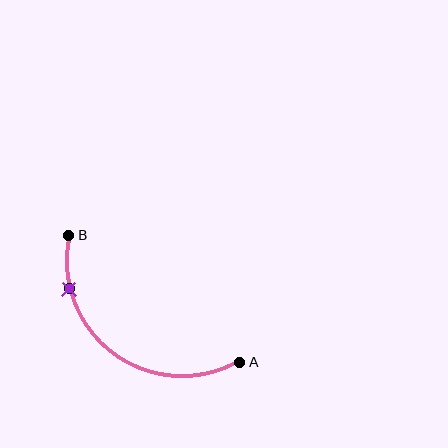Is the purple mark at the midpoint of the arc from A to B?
No. The purple mark lies on the arc but is closer to endpoint B. The arc midpoint would be at the point on the curve equidistant along the arc from both A and B.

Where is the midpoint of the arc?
The arc midpoint is the point on the curve farthest from the straight line joining A and B. It sits below and to the left of that line.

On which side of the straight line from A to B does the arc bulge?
The arc bulges below and to the left of the straight line connecting A and B.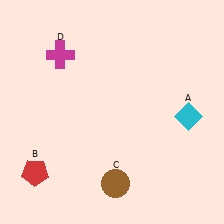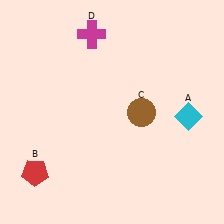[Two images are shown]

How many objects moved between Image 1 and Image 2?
2 objects moved between the two images.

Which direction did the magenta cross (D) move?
The magenta cross (D) moved right.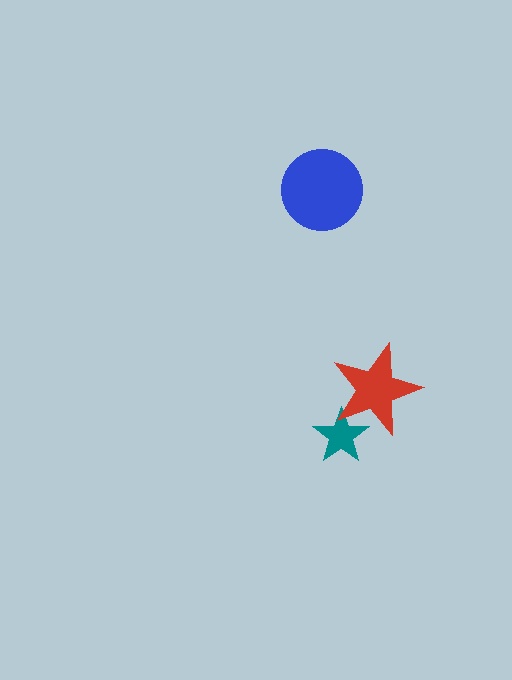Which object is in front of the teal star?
The red star is in front of the teal star.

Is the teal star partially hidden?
Yes, it is partially covered by another shape.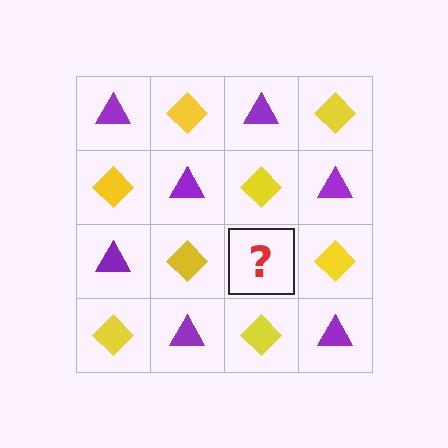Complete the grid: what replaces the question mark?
The question mark should be replaced with a purple triangle.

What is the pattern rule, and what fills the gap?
The rule is that it alternates purple triangle and yellow diamond in a checkerboard pattern. The gap should be filled with a purple triangle.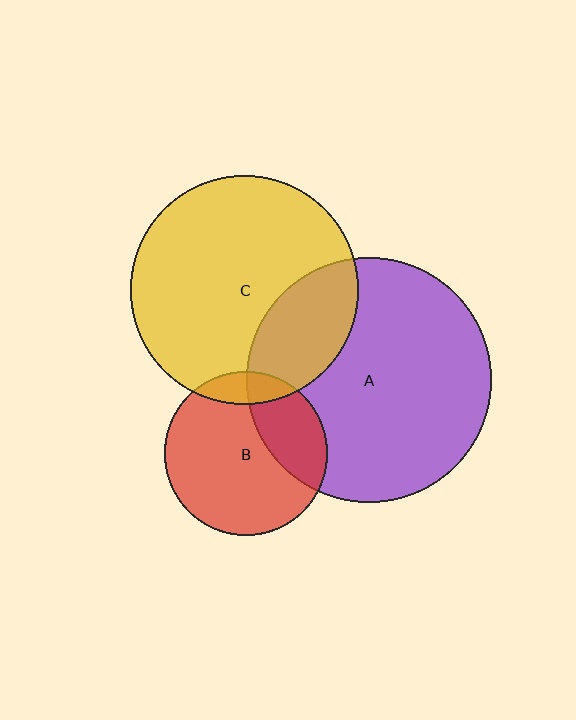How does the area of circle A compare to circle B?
Approximately 2.2 times.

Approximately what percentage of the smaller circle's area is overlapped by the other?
Approximately 25%.